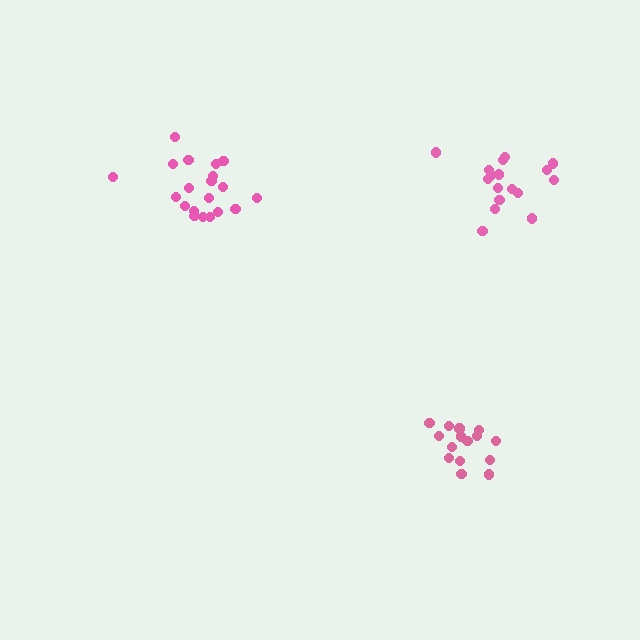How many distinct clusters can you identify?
There are 3 distinct clusters.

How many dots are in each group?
Group 1: 17 dots, Group 2: 20 dots, Group 3: 15 dots (52 total).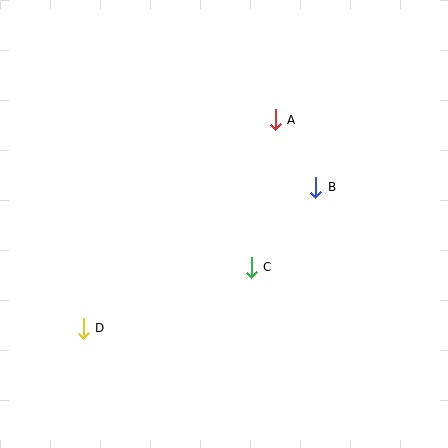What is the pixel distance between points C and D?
The distance between C and D is 179 pixels.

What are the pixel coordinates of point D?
Point D is at (83, 328).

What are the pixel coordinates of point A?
Point A is at (275, 120).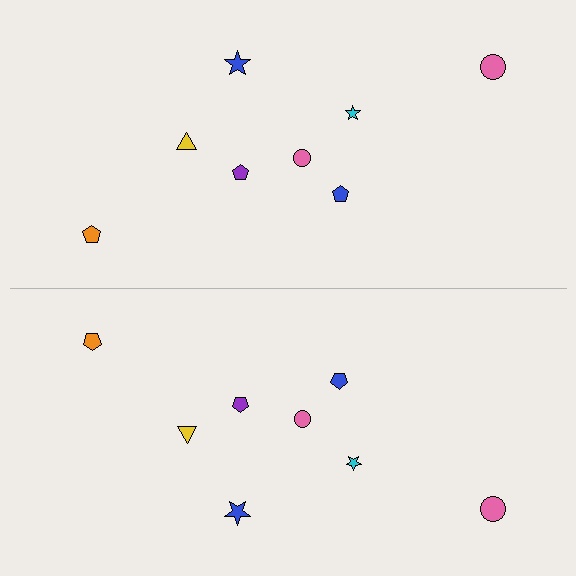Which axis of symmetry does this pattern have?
The pattern has a horizontal axis of symmetry running through the center of the image.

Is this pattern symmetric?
Yes, this pattern has bilateral (reflection) symmetry.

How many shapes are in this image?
There are 16 shapes in this image.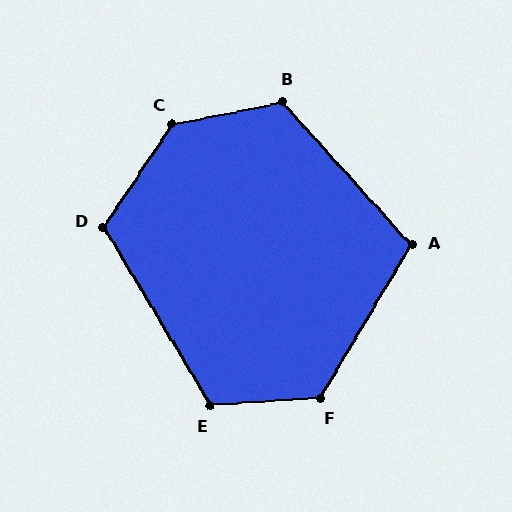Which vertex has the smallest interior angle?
A, at approximately 107 degrees.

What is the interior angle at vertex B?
Approximately 121 degrees (obtuse).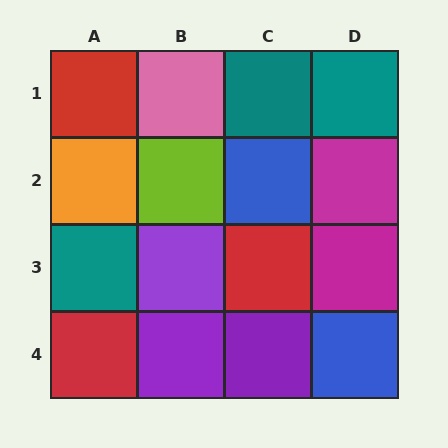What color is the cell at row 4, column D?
Blue.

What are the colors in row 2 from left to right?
Orange, lime, blue, magenta.